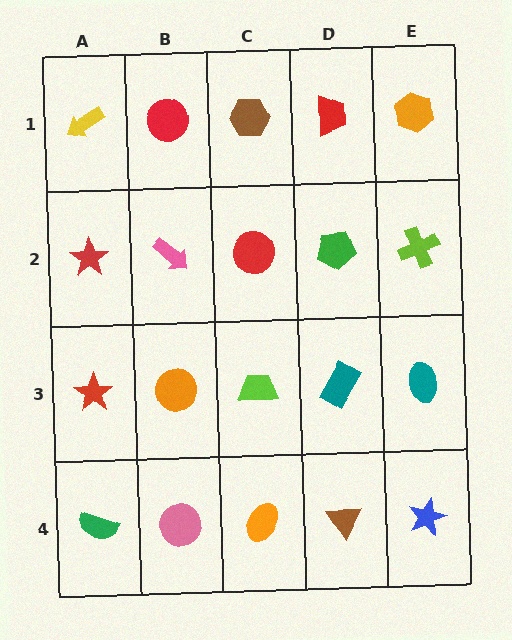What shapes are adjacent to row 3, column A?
A red star (row 2, column A), a green semicircle (row 4, column A), an orange circle (row 3, column B).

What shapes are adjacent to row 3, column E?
A lime cross (row 2, column E), a blue star (row 4, column E), a teal rectangle (row 3, column D).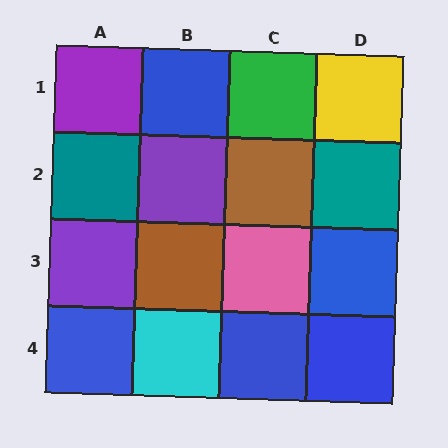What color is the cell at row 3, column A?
Purple.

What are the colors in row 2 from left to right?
Teal, purple, brown, teal.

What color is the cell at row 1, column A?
Purple.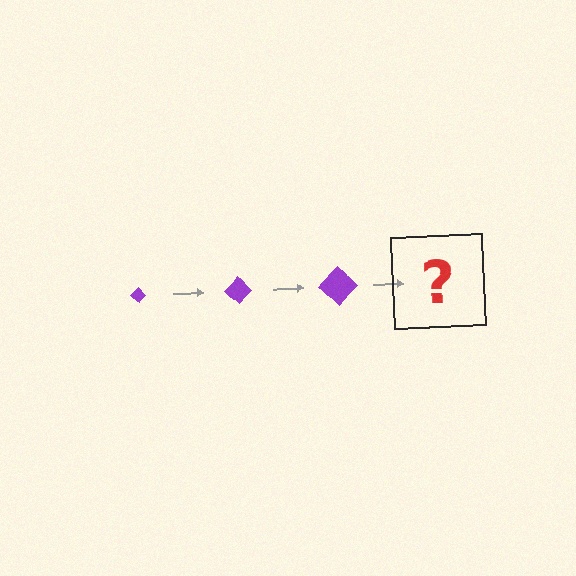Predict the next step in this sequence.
The next step is a purple diamond, larger than the previous one.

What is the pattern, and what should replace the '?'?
The pattern is that the diamond gets progressively larger each step. The '?' should be a purple diamond, larger than the previous one.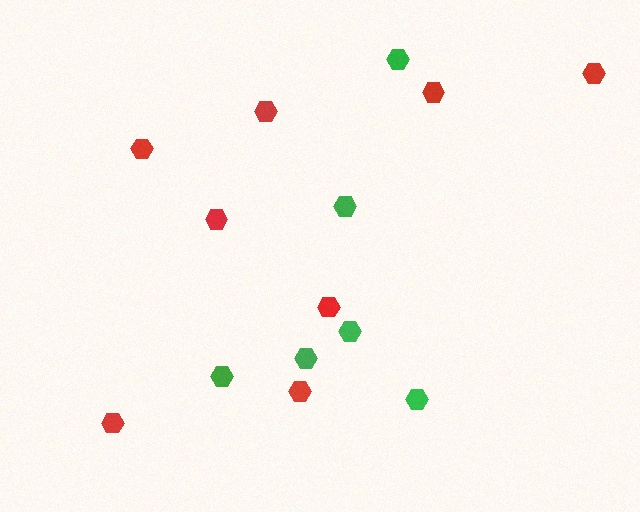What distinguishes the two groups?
There are 2 groups: one group of green hexagons (6) and one group of red hexagons (8).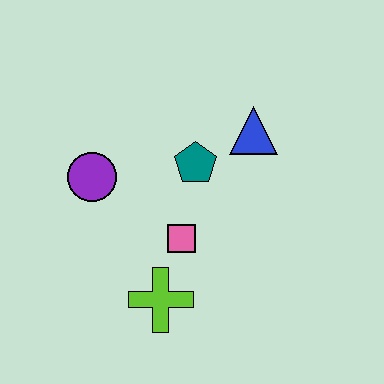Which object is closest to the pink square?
The lime cross is closest to the pink square.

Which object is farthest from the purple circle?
The blue triangle is farthest from the purple circle.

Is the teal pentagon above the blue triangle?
No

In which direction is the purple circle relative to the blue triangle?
The purple circle is to the left of the blue triangle.